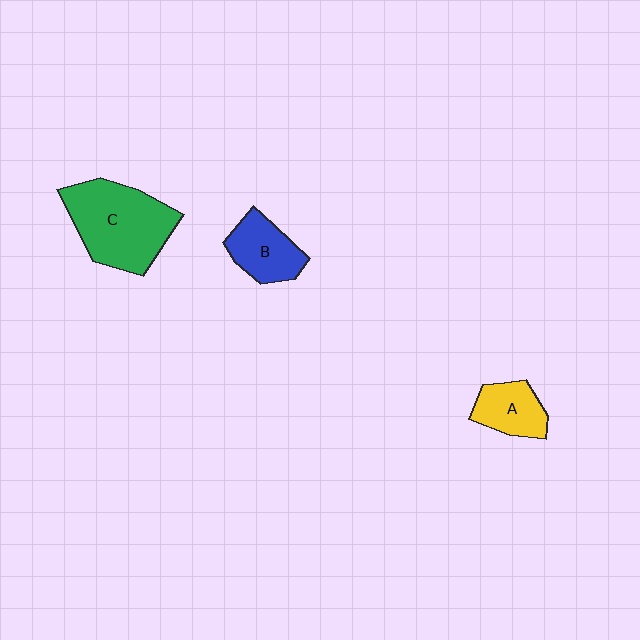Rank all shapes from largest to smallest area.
From largest to smallest: C (green), B (blue), A (yellow).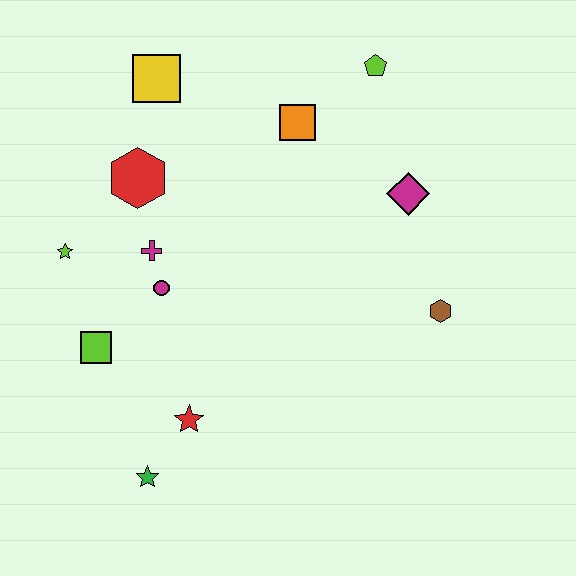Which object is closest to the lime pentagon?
The orange square is closest to the lime pentagon.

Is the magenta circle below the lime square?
No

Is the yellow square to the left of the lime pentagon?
Yes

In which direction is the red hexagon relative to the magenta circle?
The red hexagon is above the magenta circle.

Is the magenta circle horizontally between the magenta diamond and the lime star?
Yes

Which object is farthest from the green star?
The lime pentagon is farthest from the green star.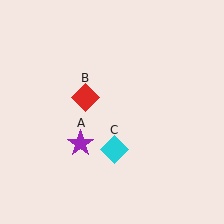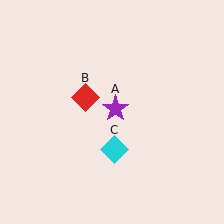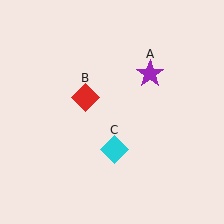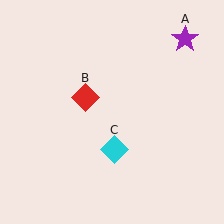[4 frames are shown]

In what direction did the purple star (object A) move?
The purple star (object A) moved up and to the right.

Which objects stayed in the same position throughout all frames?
Red diamond (object B) and cyan diamond (object C) remained stationary.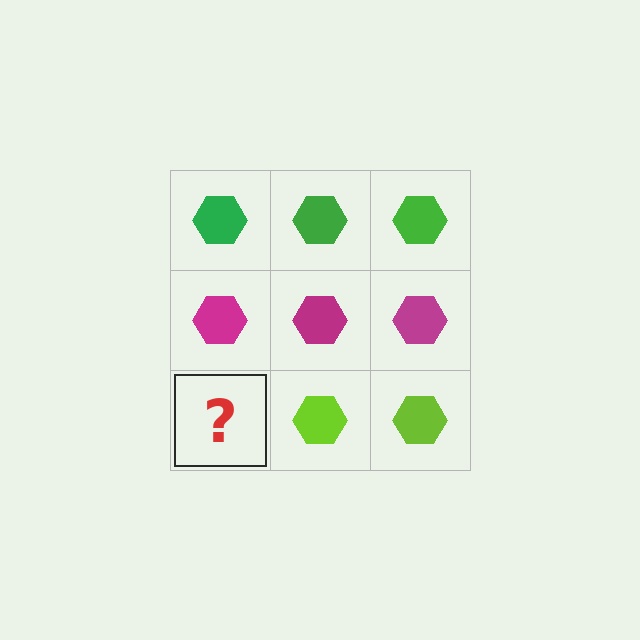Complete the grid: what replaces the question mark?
The question mark should be replaced with a lime hexagon.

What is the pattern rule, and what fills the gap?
The rule is that each row has a consistent color. The gap should be filled with a lime hexagon.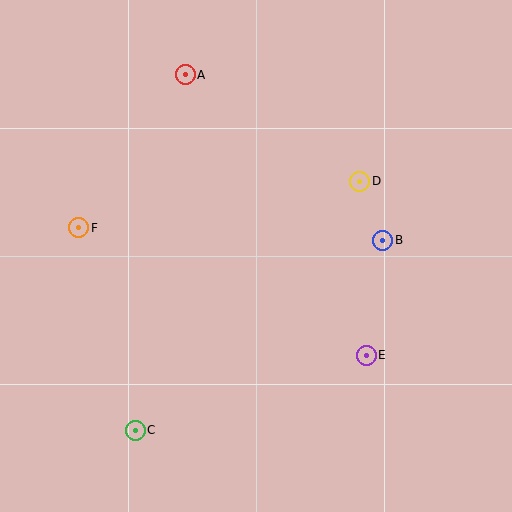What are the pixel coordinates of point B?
Point B is at (383, 240).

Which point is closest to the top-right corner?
Point D is closest to the top-right corner.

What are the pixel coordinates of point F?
Point F is at (79, 228).